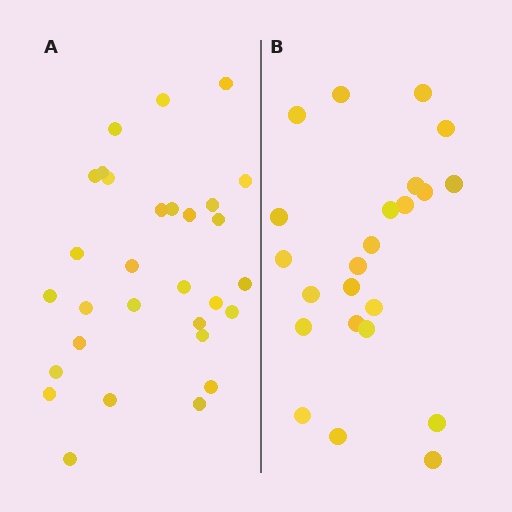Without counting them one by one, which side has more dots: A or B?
Region A (the left region) has more dots.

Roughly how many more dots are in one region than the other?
Region A has roughly 8 or so more dots than region B.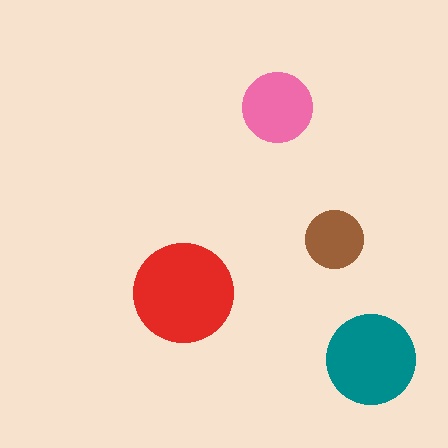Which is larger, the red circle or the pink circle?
The red one.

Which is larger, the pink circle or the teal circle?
The teal one.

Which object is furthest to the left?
The red circle is leftmost.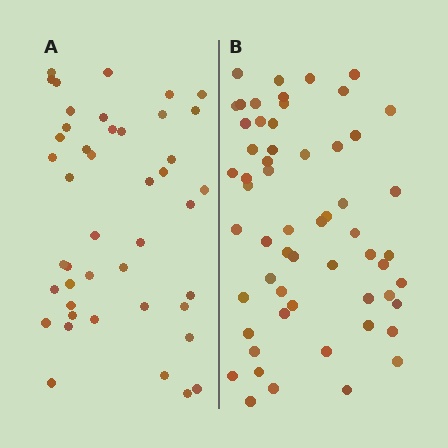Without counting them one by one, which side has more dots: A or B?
Region B (the right region) has more dots.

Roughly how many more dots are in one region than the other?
Region B has approximately 15 more dots than region A.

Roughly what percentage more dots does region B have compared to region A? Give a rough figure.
About 30% more.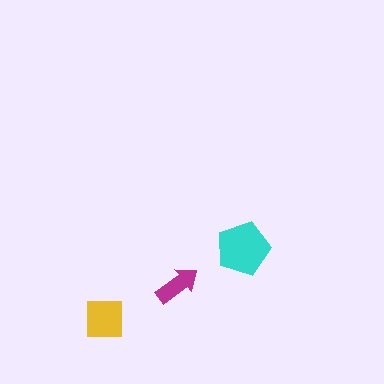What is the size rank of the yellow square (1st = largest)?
2nd.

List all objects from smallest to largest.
The magenta arrow, the yellow square, the cyan pentagon.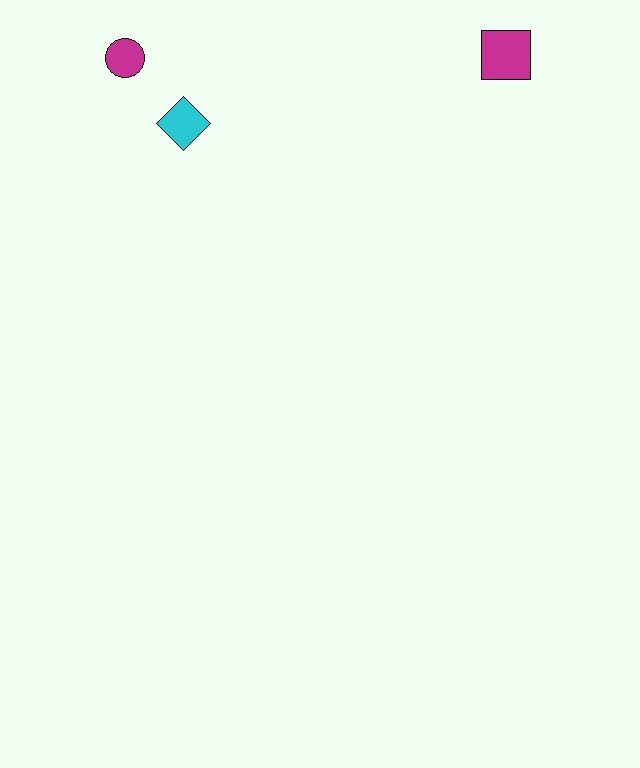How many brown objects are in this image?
There are no brown objects.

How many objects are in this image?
There are 3 objects.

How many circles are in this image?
There is 1 circle.